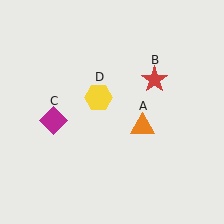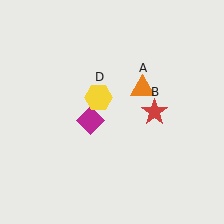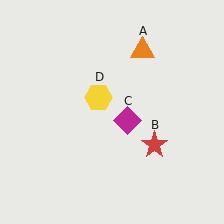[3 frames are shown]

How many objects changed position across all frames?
3 objects changed position: orange triangle (object A), red star (object B), magenta diamond (object C).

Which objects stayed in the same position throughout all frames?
Yellow hexagon (object D) remained stationary.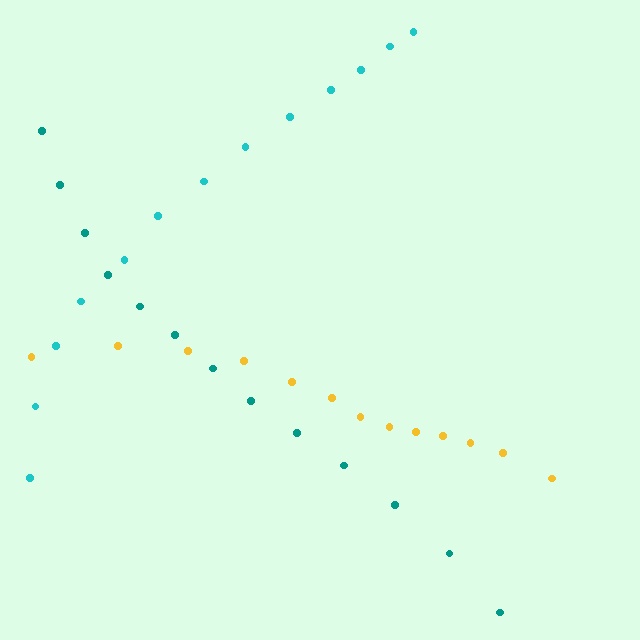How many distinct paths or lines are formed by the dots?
There are 3 distinct paths.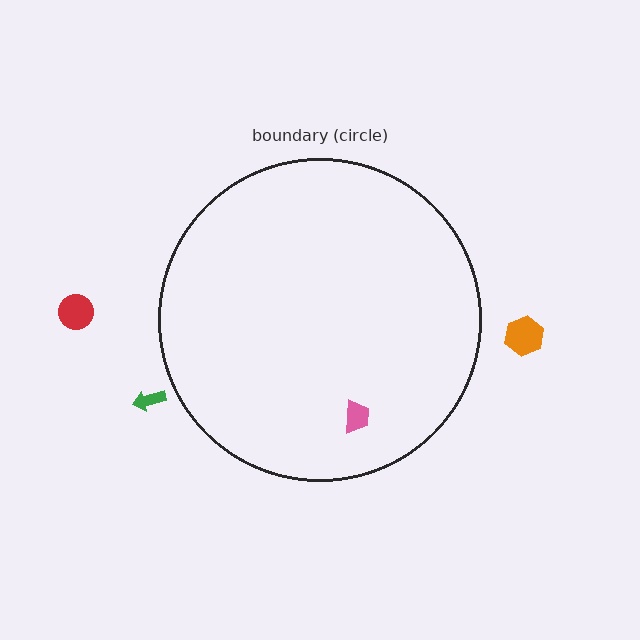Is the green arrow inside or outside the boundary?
Outside.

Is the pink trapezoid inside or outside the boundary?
Inside.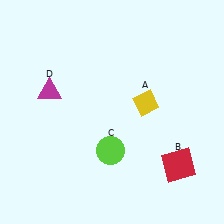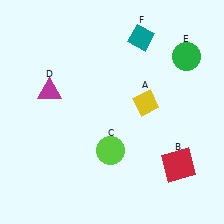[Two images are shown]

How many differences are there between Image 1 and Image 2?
There are 2 differences between the two images.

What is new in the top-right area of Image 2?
A green circle (E) was added in the top-right area of Image 2.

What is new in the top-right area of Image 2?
A teal diamond (F) was added in the top-right area of Image 2.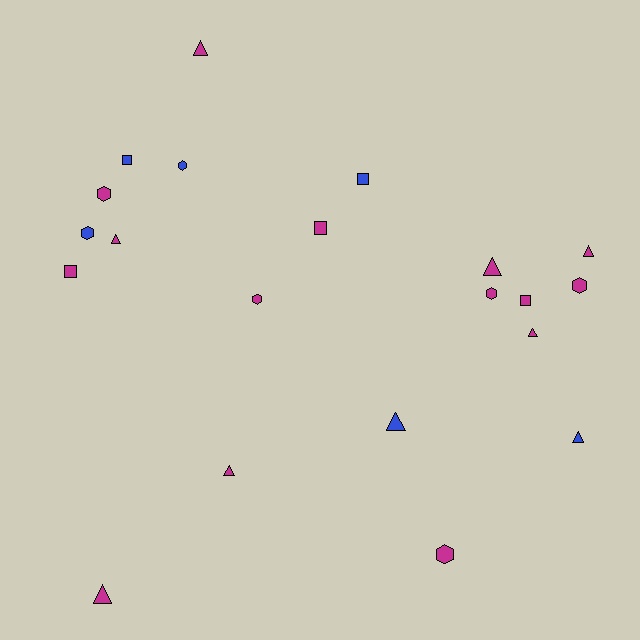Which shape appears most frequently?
Triangle, with 9 objects.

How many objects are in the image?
There are 21 objects.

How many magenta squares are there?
There are 3 magenta squares.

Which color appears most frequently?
Magenta, with 15 objects.